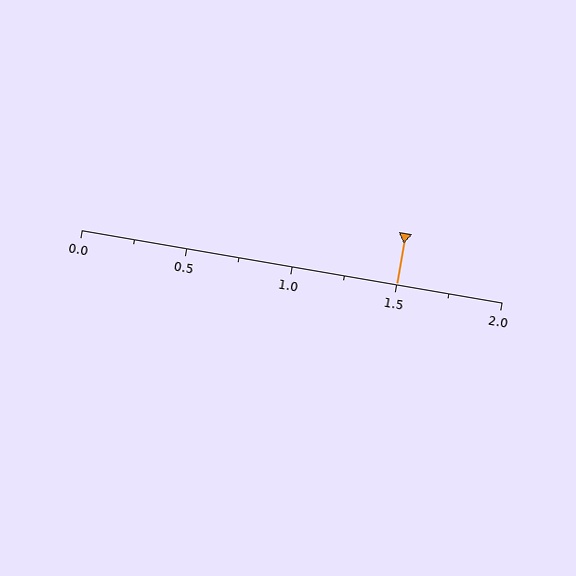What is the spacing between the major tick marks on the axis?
The major ticks are spaced 0.5 apart.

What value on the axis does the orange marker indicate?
The marker indicates approximately 1.5.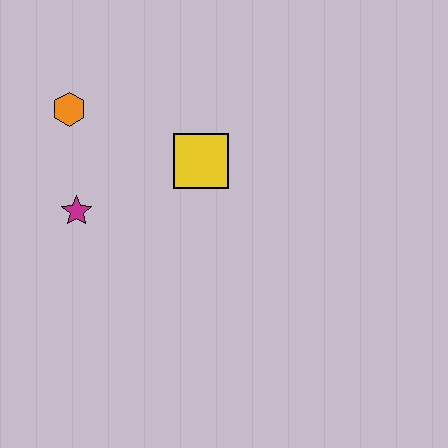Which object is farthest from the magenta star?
The yellow square is farthest from the magenta star.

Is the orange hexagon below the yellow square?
No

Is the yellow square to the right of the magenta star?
Yes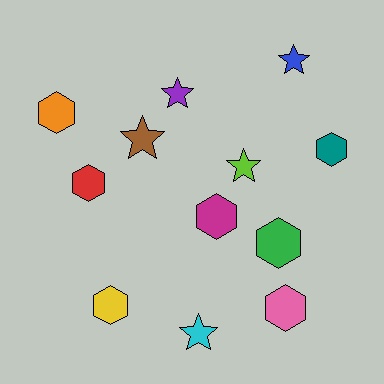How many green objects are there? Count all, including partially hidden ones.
There is 1 green object.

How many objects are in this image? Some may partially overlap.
There are 12 objects.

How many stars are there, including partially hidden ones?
There are 5 stars.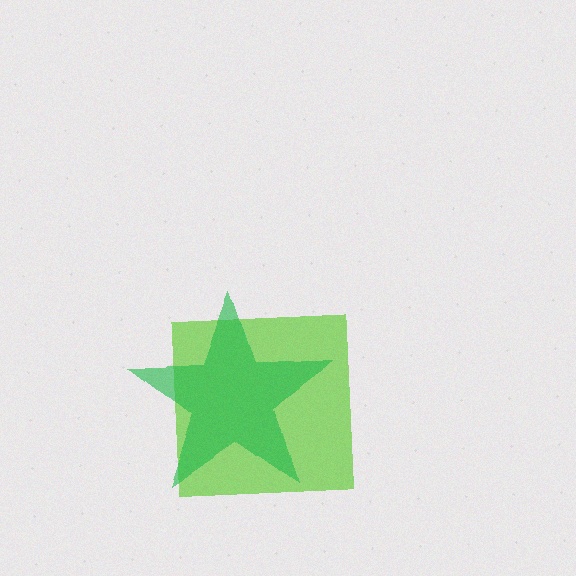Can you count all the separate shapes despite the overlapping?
Yes, there are 2 separate shapes.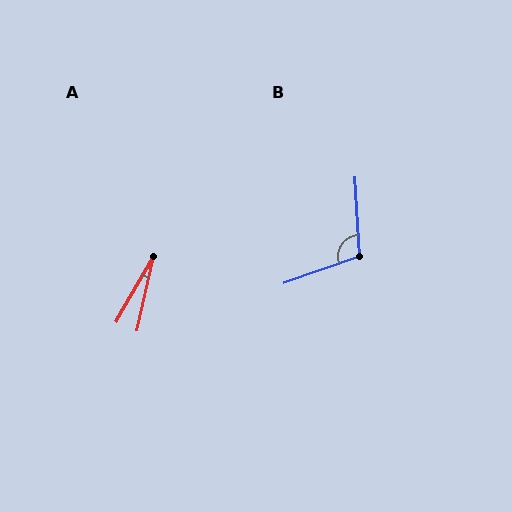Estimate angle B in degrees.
Approximately 106 degrees.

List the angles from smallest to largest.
A (17°), B (106°).